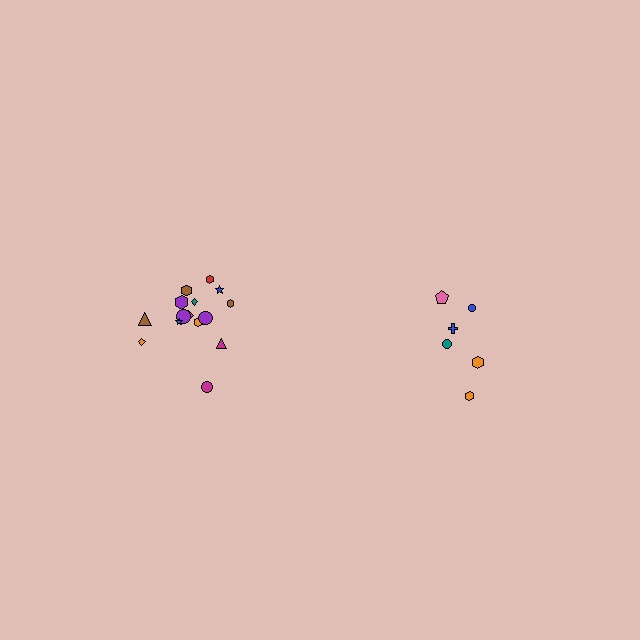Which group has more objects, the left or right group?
The left group.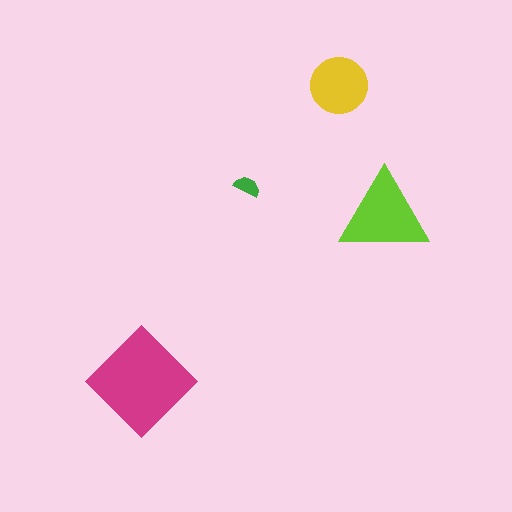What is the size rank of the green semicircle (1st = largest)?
4th.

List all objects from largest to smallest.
The magenta diamond, the lime triangle, the yellow circle, the green semicircle.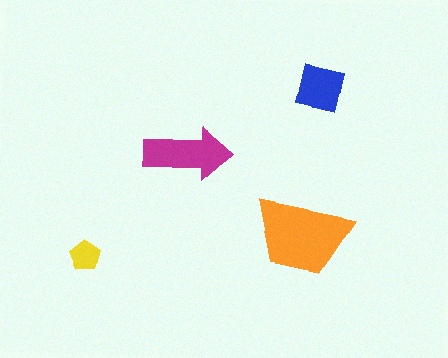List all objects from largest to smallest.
The orange trapezoid, the magenta arrow, the blue square, the yellow pentagon.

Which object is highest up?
The blue square is topmost.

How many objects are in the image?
There are 4 objects in the image.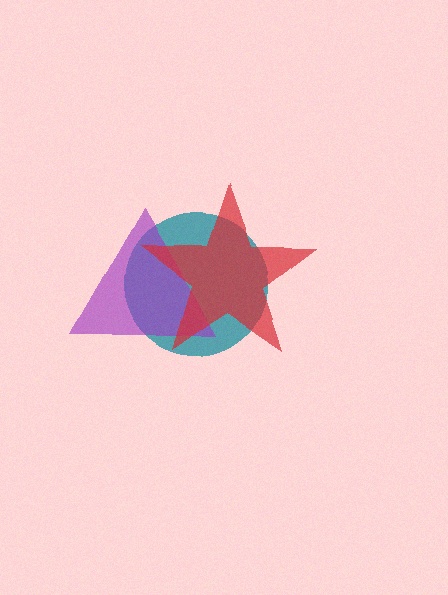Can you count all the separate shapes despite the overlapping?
Yes, there are 3 separate shapes.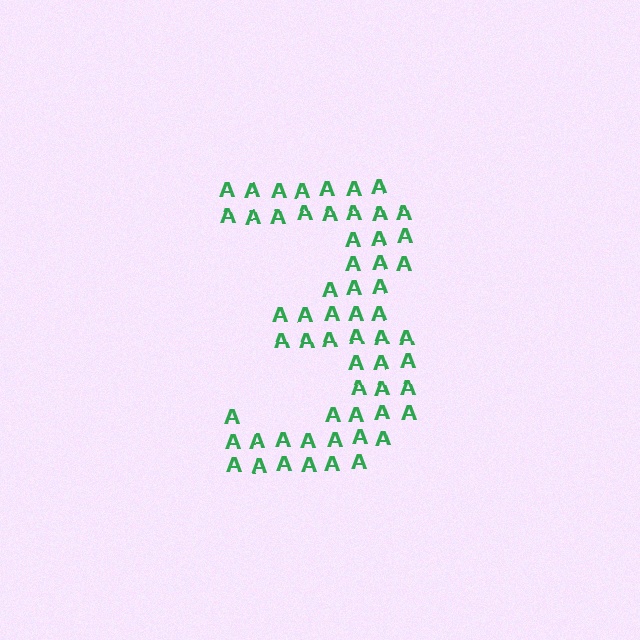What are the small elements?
The small elements are letter A's.